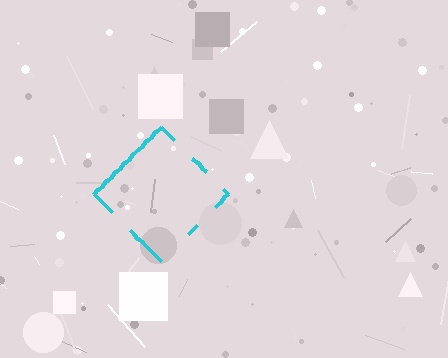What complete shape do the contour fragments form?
The contour fragments form a diamond.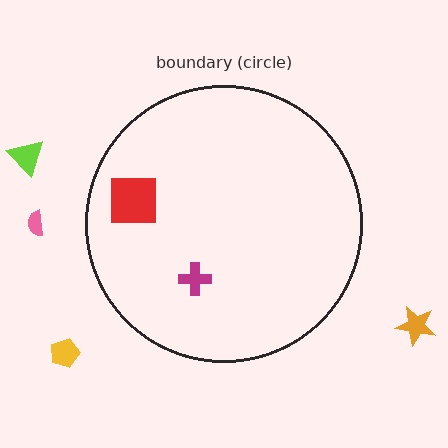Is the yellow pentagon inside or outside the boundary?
Outside.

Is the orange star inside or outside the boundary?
Outside.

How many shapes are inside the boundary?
2 inside, 4 outside.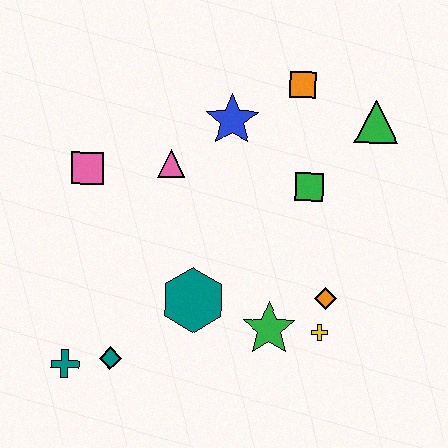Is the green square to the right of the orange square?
Yes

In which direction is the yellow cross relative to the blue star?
The yellow cross is below the blue star.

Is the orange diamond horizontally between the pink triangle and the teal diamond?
No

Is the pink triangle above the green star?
Yes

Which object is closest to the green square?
The green triangle is closest to the green square.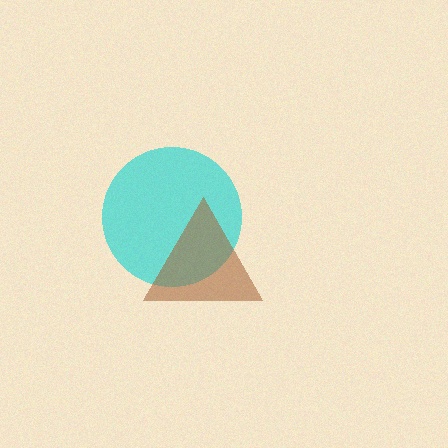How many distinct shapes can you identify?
There are 2 distinct shapes: a cyan circle, a brown triangle.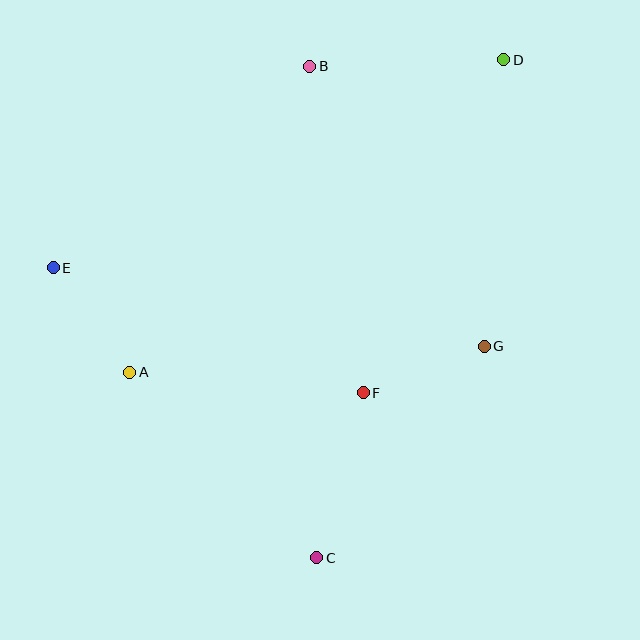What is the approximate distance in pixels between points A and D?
The distance between A and D is approximately 488 pixels.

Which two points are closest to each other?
Points A and E are closest to each other.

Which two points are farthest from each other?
Points C and D are farthest from each other.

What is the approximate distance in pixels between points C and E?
The distance between C and E is approximately 392 pixels.